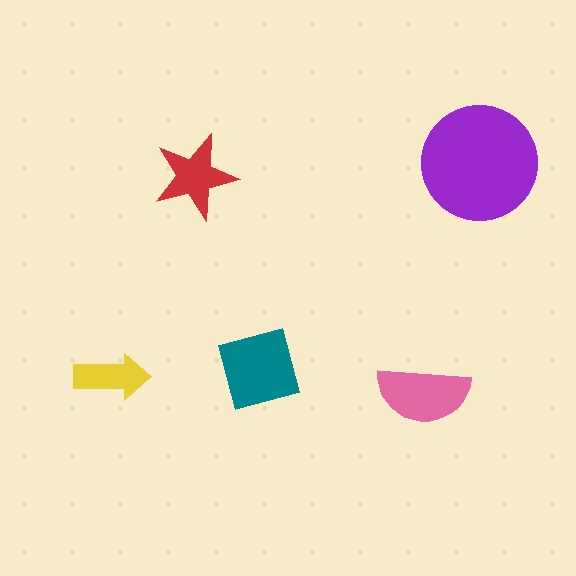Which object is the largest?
The purple circle.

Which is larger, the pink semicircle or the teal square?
The teal square.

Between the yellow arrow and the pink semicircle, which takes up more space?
The pink semicircle.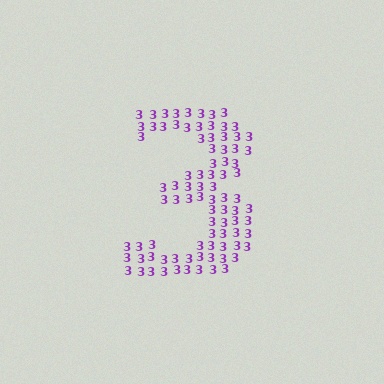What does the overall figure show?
The overall figure shows the digit 3.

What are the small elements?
The small elements are digit 3's.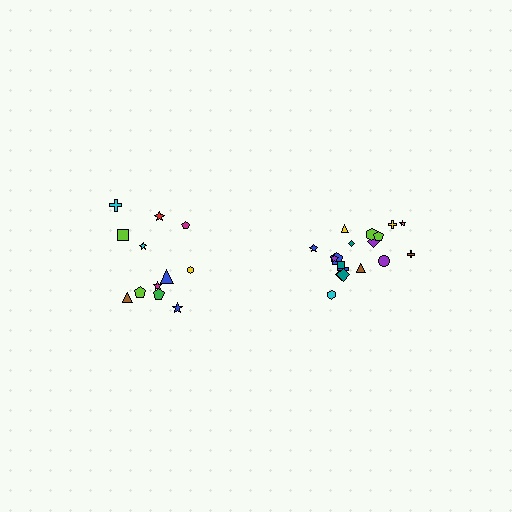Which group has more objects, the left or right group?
The right group.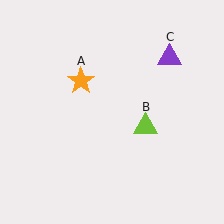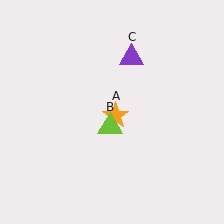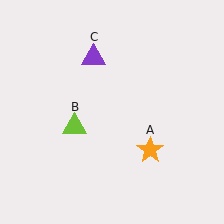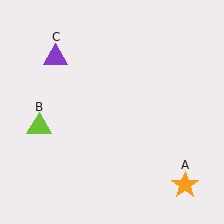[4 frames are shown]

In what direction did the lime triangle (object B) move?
The lime triangle (object B) moved left.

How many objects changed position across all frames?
3 objects changed position: orange star (object A), lime triangle (object B), purple triangle (object C).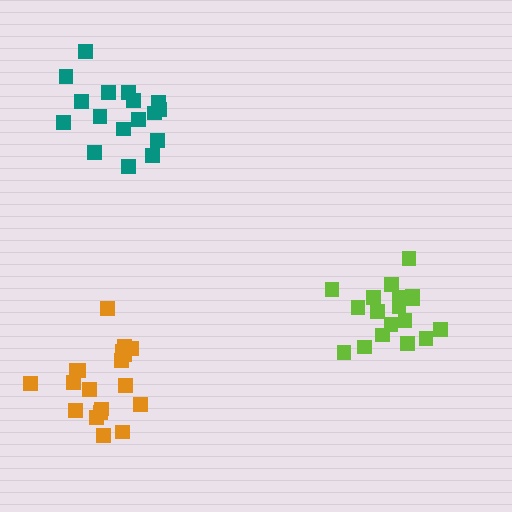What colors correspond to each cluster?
The clusters are colored: lime, teal, orange.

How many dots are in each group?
Group 1: 18 dots, Group 2: 17 dots, Group 3: 19 dots (54 total).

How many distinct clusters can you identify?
There are 3 distinct clusters.